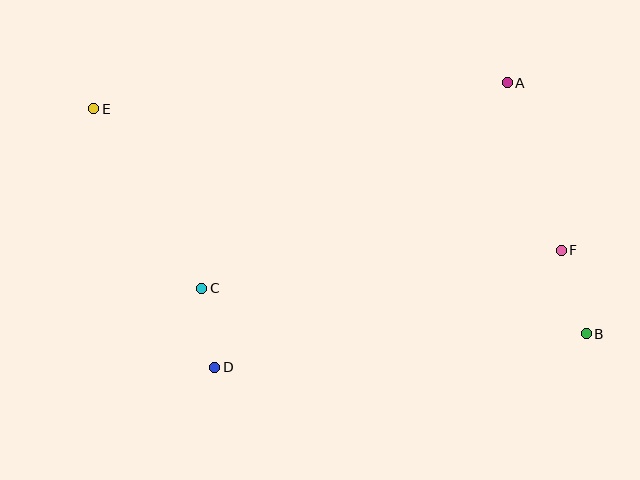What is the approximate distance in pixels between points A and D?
The distance between A and D is approximately 408 pixels.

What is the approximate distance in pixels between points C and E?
The distance between C and E is approximately 210 pixels.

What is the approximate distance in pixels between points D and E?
The distance between D and E is approximately 286 pixels.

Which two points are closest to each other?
Points C and D are closest to each other.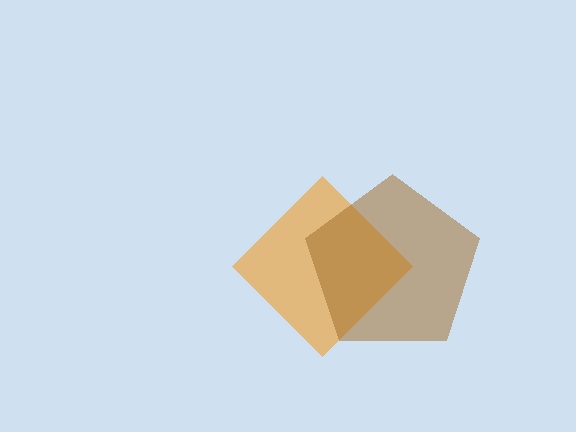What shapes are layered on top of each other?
The layered shapes are: an orange diamond, a brown pentagon.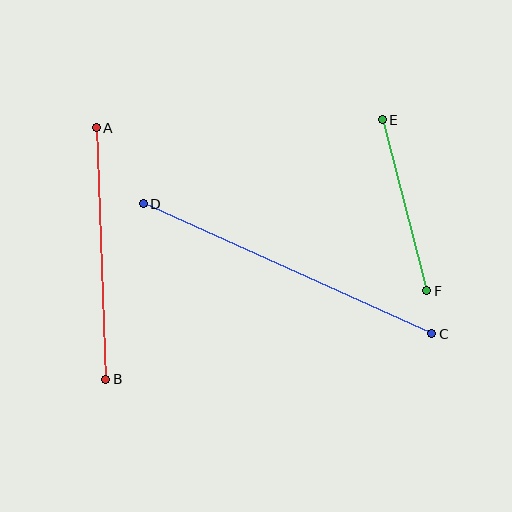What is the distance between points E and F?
The distance is approximately 176 pixels.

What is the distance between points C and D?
The distance is approximately 316 pixels.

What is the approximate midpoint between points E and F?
The midpoint is at approximately (404, 205) pixels.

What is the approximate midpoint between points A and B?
The midpoint is at approximately (101, 253) pixels.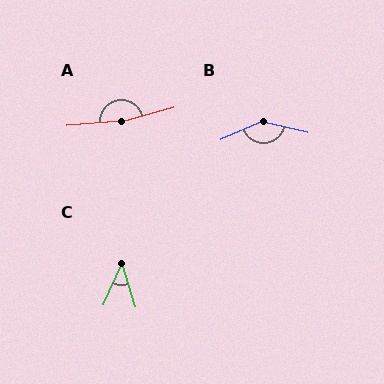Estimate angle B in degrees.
Approximately 143 degrees.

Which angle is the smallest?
C, at approximately 42 degrees.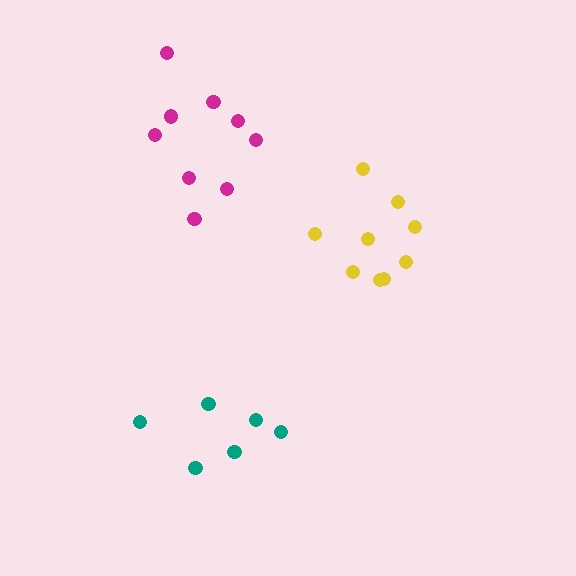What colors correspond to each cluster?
The clusters are colored: yellow, teal, magenta.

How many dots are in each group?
Group 1: 9 dots, Group 2: 6 dots, Group 3: 9 dots (24 total).